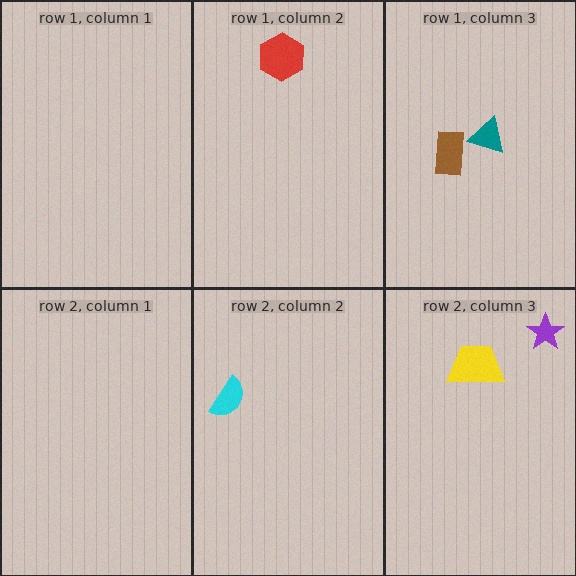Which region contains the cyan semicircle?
The row 2, column 2 region.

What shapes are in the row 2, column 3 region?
The purple star, the yellow trapezoid.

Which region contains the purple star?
The row 2, column 3 region.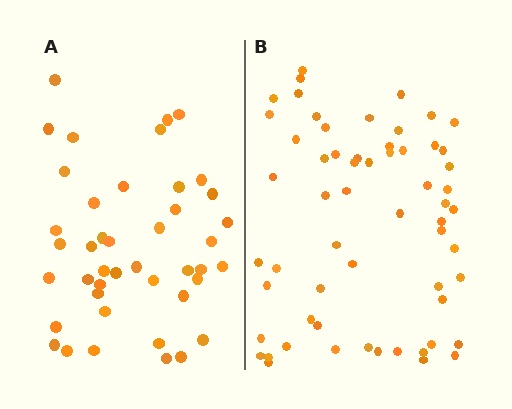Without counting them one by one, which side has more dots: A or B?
Region B (the right region) has more dots.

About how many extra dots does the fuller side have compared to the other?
Region B has approximately 15 more dots than region A.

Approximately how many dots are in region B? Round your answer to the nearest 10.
About 60 dots.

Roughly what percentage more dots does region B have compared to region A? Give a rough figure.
About 40% more.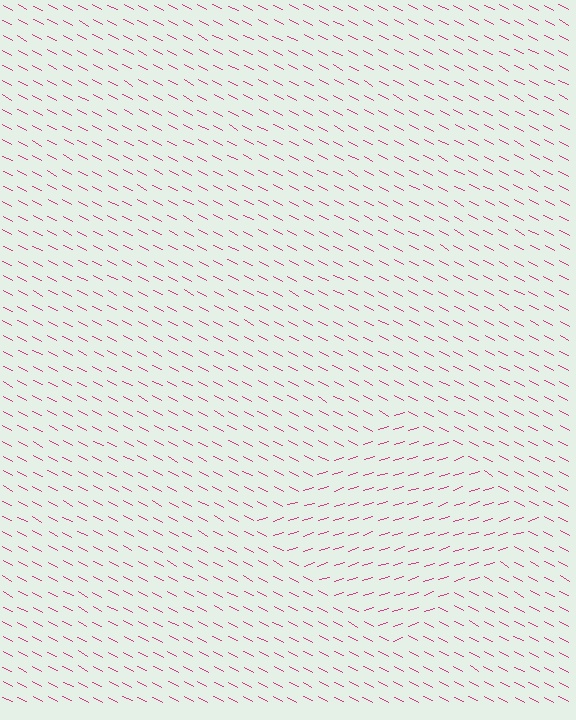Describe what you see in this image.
The image is filled with small magenta line segments. A diamond region in the image has lines oriented differently from the surrounding lines, creating a visible texture boundary.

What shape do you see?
I see a diamond.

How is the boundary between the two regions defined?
The boundary is defined purely by a change in line orientation (approximately 45 degrees difference). All lines are the same color and thickness.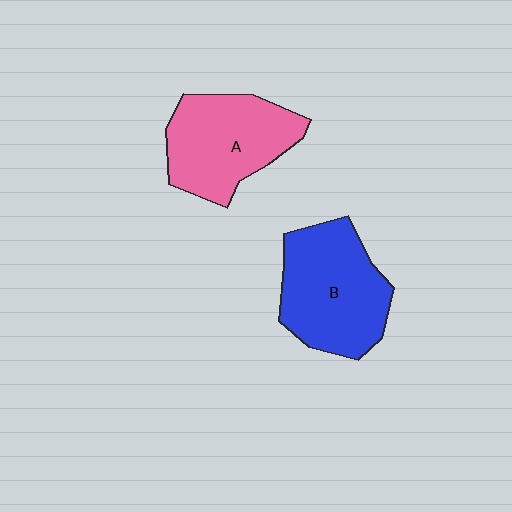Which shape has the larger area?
Shape B (blue).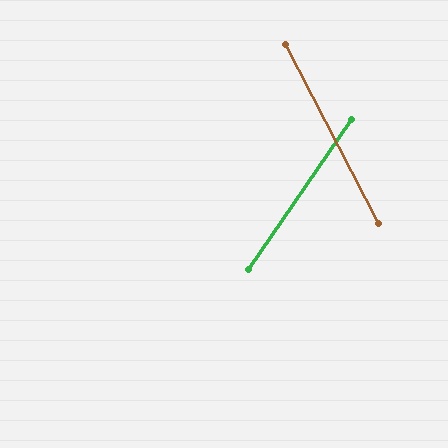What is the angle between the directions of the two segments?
Approximately 62 degrees.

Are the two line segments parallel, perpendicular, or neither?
Neither parallel nor perpendicular — they differ by about 62°.